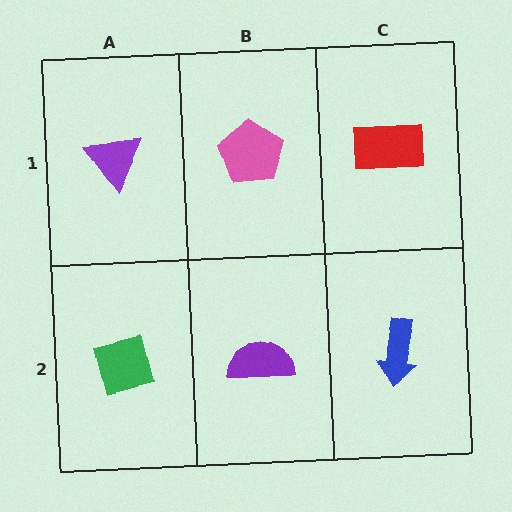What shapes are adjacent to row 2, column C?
A red rectangle (row 1, column C), a purple semicircle (row 2, column B).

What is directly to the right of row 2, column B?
A blue arrow.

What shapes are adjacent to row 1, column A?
A green square (row 2, column A), a pink pentagon (row 1, column B).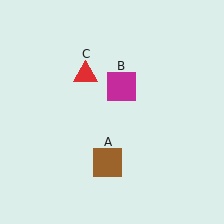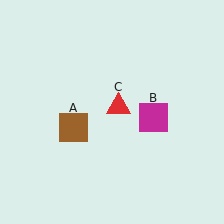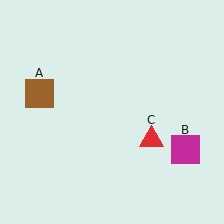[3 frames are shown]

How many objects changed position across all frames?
3 objects changed position: brown square (object A), magenta square (object B), red triangle (object C).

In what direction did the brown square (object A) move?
The brown square (object A) moved up and to the left.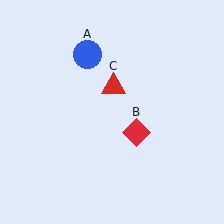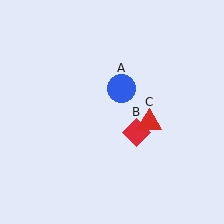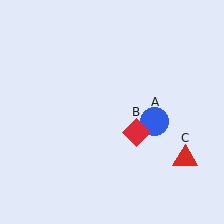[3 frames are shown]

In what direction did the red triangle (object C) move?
The red triangle (object C) moved down and to the right.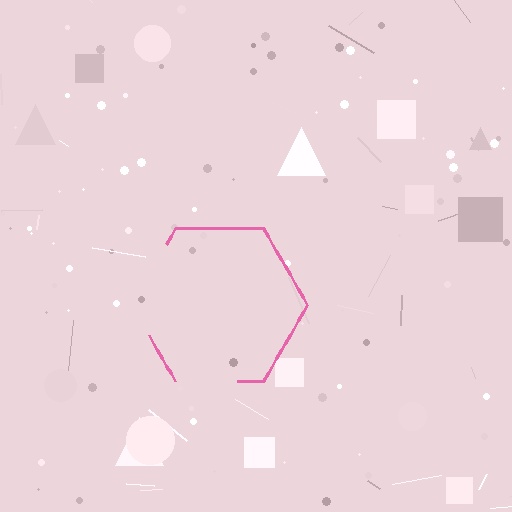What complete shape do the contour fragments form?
The contour fragments form a hexagon.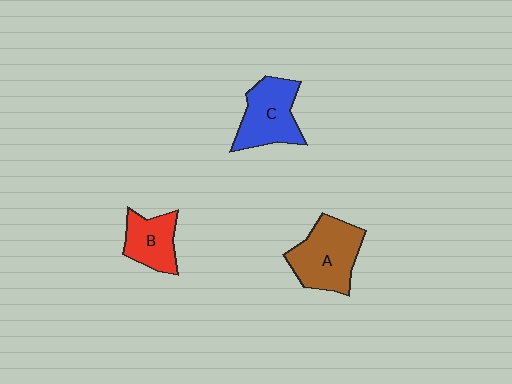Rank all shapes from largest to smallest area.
From largest to smallest: A (brown), C (blue), B (red).